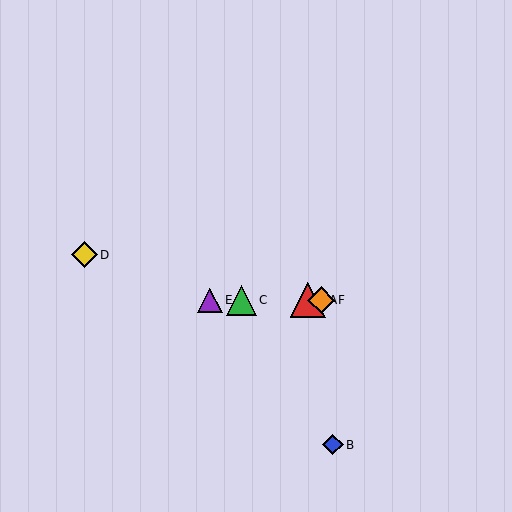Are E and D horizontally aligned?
No, E is at y≈300 and D is at y≈255.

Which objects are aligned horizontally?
Objects A, C, E, F are aligned horizontally.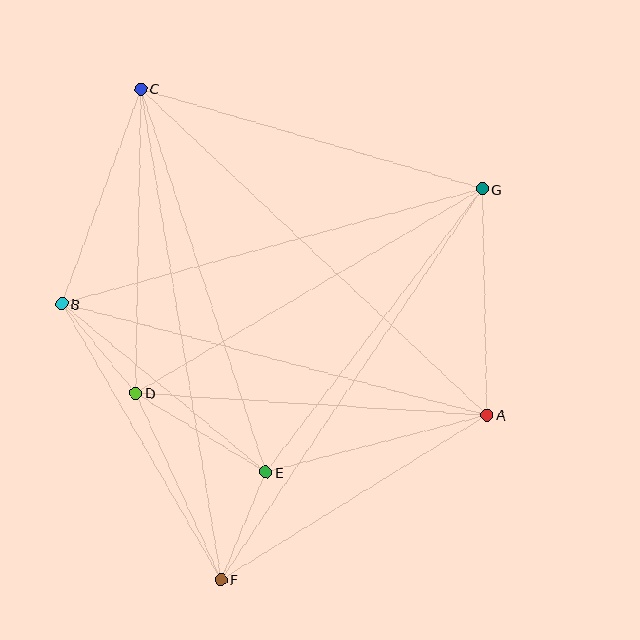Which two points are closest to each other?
Points B and D are closest to each other.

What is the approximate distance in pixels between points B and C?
The distance between B and C is approximately 229 pixels.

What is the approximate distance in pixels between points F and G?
The distance between F and G is approximately 470 pixels.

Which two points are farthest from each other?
Points C and F are farthest from each other.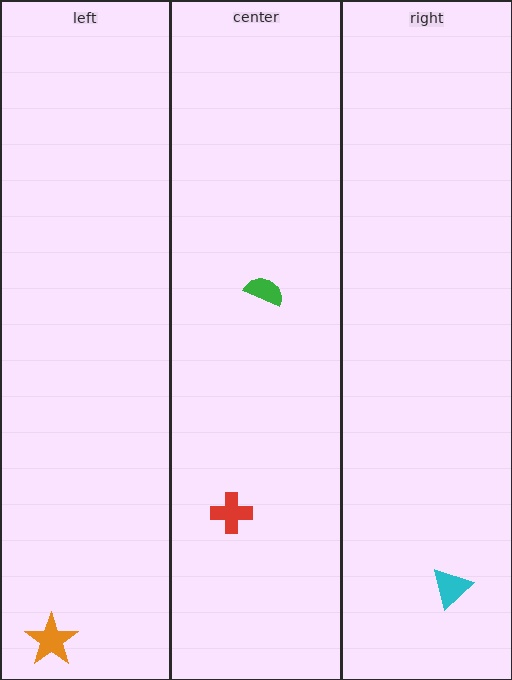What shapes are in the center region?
The green semicircle, the red cross.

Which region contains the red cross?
The center region.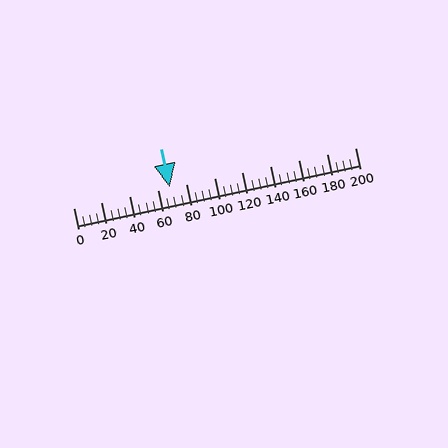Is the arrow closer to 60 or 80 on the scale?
The arrow is closer to 60.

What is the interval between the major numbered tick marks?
The major tick marks are spaced 20 units apart.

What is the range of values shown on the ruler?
The ruler shows values from 0 to 200.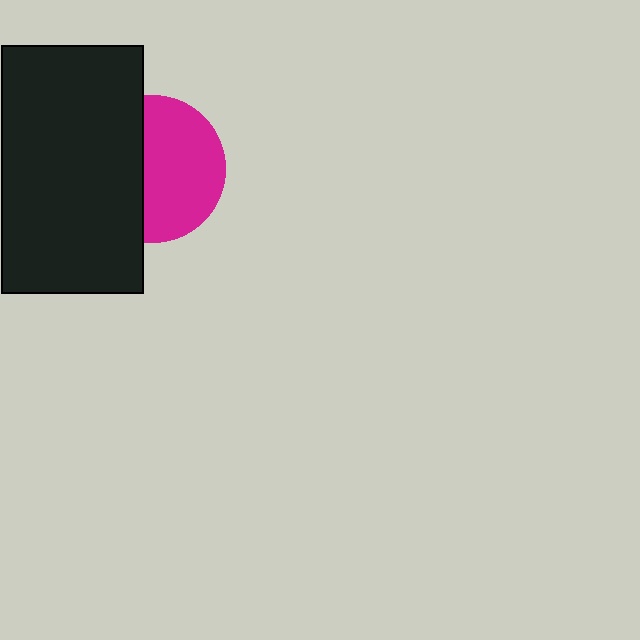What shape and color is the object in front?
The object in front is a black rectangle.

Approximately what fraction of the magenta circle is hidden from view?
Roughly 42% of the magenta circle is hidden behind the black rectangle.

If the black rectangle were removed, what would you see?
You would see the complete magenta circle.